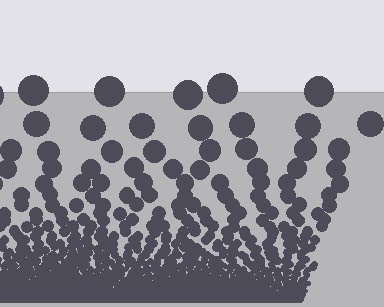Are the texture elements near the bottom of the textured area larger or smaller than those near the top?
Smaller. The gradient is inverted — elements near the bottom are smaller and denser.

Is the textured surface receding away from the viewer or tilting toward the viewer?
The surface appears to tilt toward the viewer. Texture elements get larger and sparser toward the top.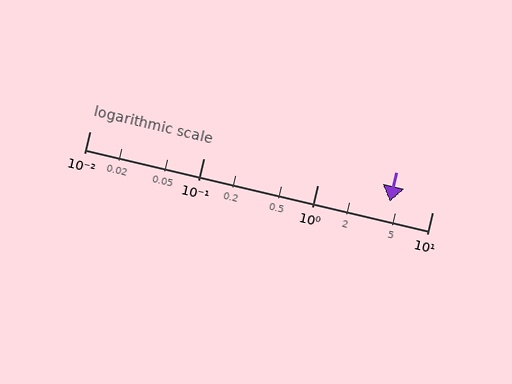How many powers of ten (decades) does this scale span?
The scale spans 3 decades, from 0.01 to 10.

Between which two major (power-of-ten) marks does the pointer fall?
The pointer is between 1 and 10.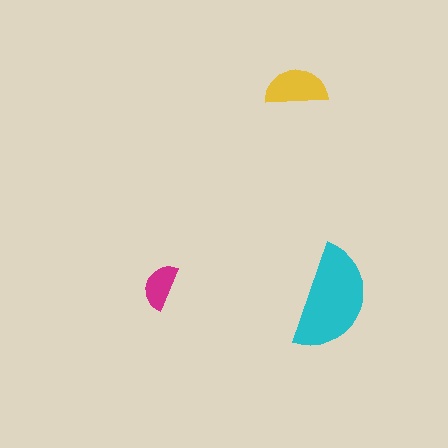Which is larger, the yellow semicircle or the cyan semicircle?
The cyan one.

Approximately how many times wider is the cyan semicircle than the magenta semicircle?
About 2.5 times wider.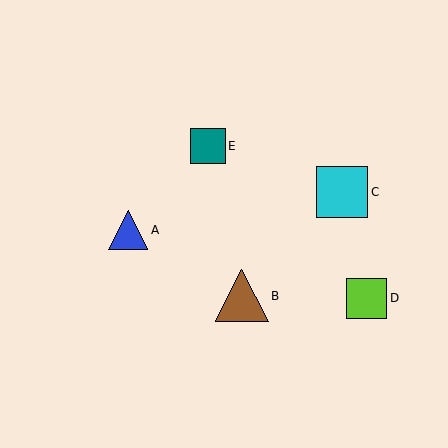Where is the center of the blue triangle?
The center of the blue triangle is at (128, 230).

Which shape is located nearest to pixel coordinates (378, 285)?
The lime square (labeled D) at (367, 298) is nearest to that location.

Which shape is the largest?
The brown triangle (labeled B) is the largest.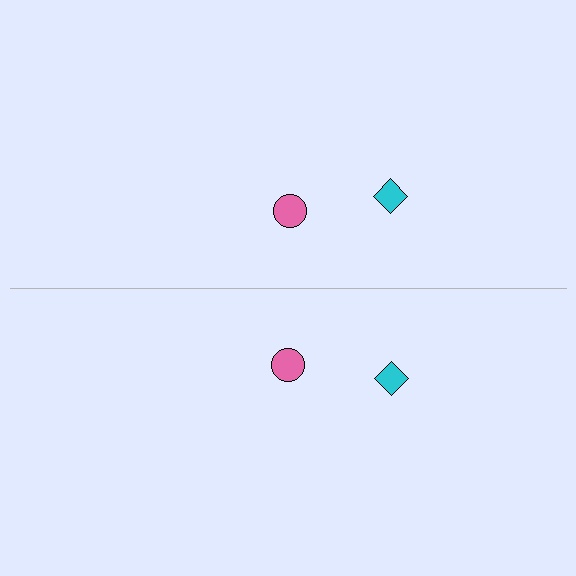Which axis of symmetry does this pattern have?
The pattern has a horizontal axis of symmetry running through the center of the image.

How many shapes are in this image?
There are 4 shapes in this image.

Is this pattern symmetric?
Yes, this pattern has bilateral (reflection) symmetry.